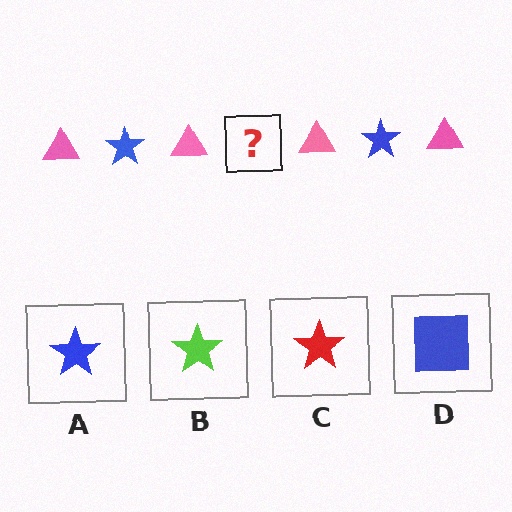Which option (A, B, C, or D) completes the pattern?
A.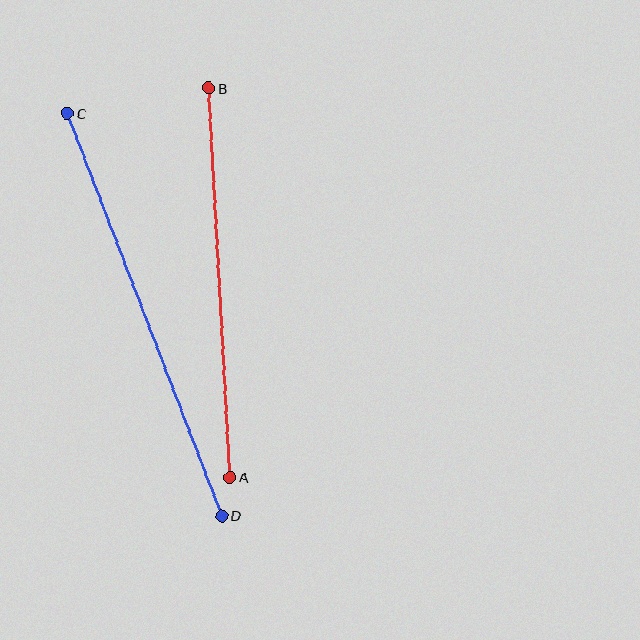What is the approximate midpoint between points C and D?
The midpoint is at approximately (145, 314) pixels.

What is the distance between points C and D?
The distance is approximately 431 pixels.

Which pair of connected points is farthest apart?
Points C and D are farthest apart.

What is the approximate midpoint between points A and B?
The midpoint is at approximately (219, 283) pixels.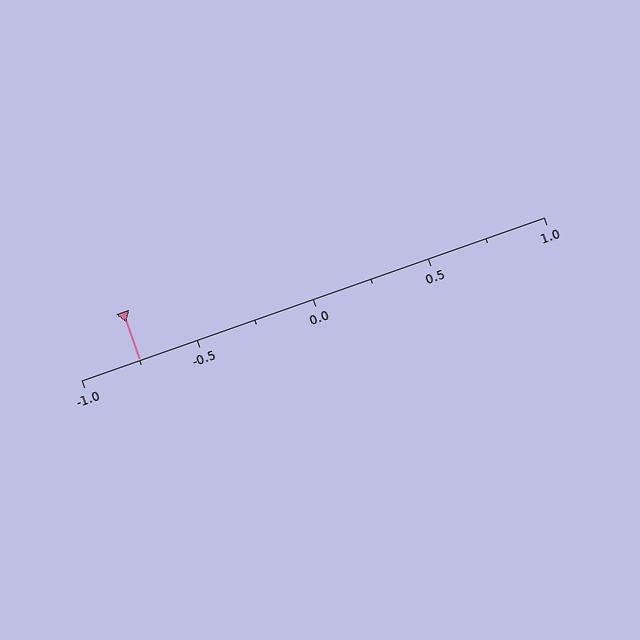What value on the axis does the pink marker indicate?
The marker indicates approximately -0.75.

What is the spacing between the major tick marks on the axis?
The major ticks are spaced 0.5 apart.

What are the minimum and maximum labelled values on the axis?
The axis runs from -1.0 to 1.0.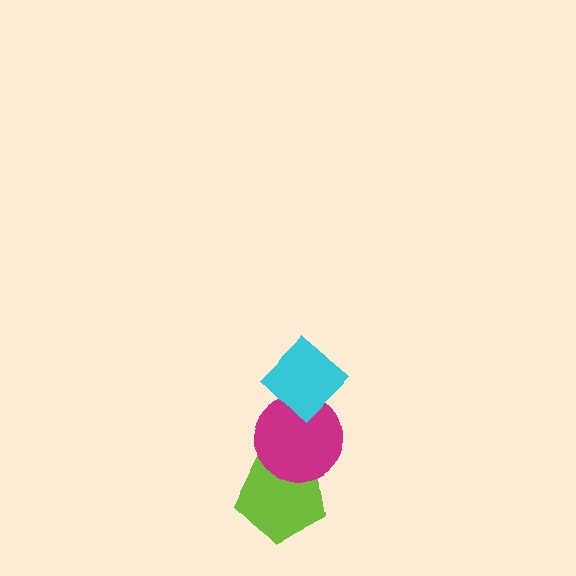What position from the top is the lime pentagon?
The lime pentagon is 3rd from the top.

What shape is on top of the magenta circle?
The cyan diamond is on top of the magenta circle.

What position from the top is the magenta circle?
The magenta circle is 2nd from the top.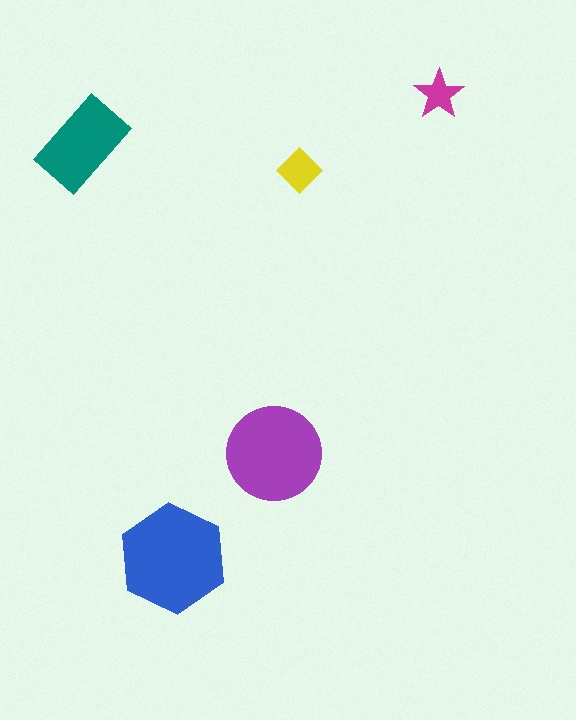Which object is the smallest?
The magenta star.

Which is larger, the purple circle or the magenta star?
The purple circle.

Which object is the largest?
The blue hexagon.